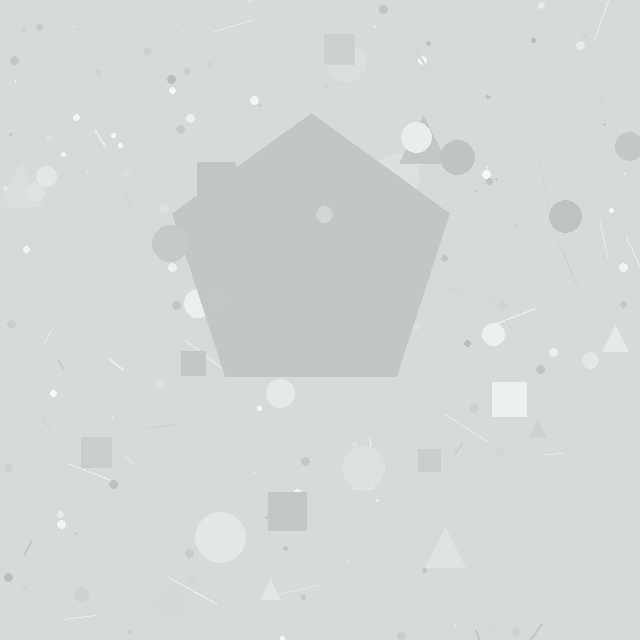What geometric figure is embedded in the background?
A pentagon is embedded in the background.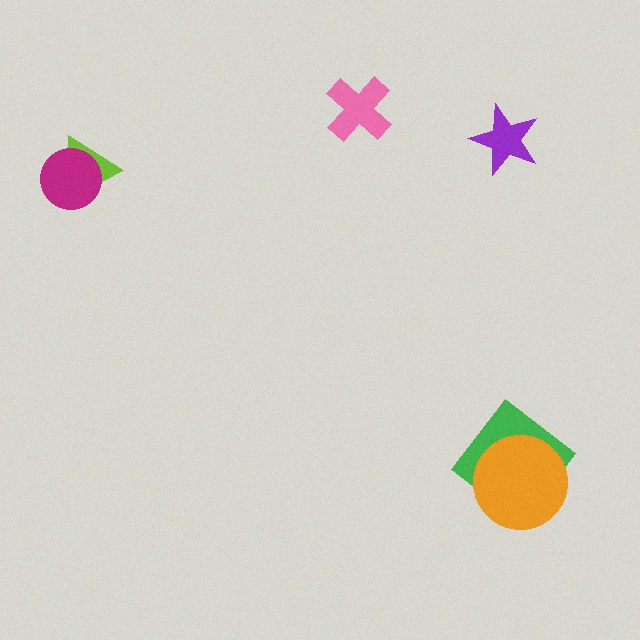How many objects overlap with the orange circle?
1 object overlaps with the orange circle.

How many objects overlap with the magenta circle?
1 object overlaps with the magenta circle.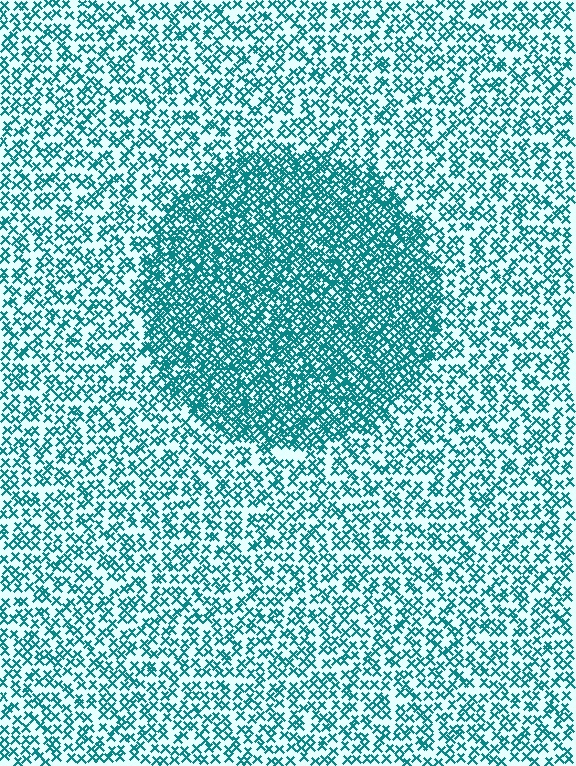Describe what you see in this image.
The image contains small teal elements arranged at two different densities. A circle-shaped region is visible where the elements are more densely packed than the surrounding area.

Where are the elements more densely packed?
The elements are more densely packed inside the circle boundary.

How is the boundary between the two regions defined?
The boundary is defined by a change in element density (approximately 2.2x ratio). All elements are the same color, size, and shape.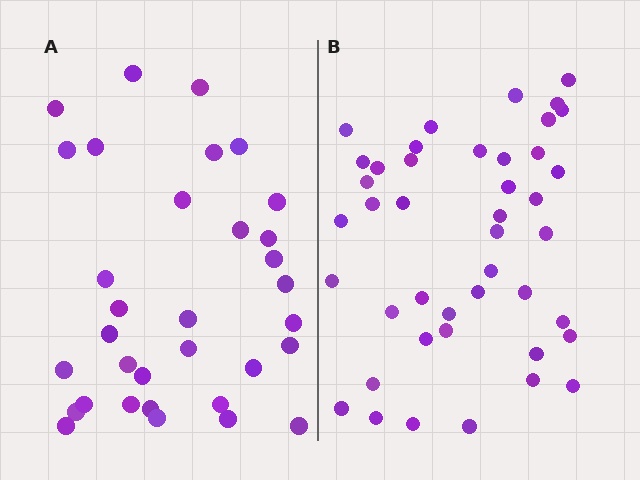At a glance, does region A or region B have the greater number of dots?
Region B (the right region) has more dots.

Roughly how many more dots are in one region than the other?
Region B has roughly 10 or so more dots than region A.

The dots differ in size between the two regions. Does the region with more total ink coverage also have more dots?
No. Region A has more total ink coverage because its dots are larger, but region B actually contains more individual dots. Total area can be misleading — the number of items is what matters here.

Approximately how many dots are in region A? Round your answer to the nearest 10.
About 30 dots. (The exact count is 33, which rounds to 30.)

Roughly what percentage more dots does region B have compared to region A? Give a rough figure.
About 30% more.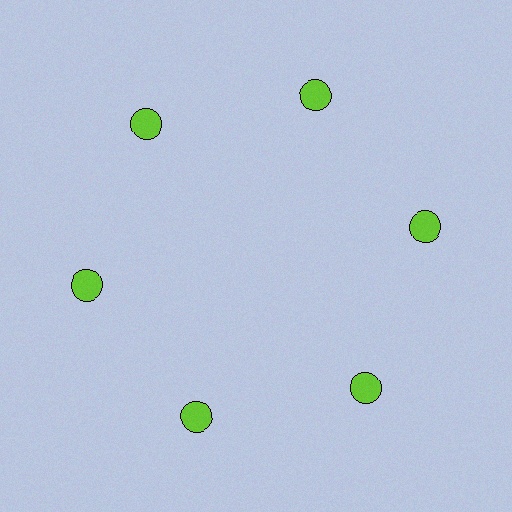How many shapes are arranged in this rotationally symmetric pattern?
There are 6 shapes, arranged in 6 groups of 1.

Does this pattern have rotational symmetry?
Yes, this pattern has 6-fold rotational symmetry. It looks the same after rotating 60 degrees around the center.